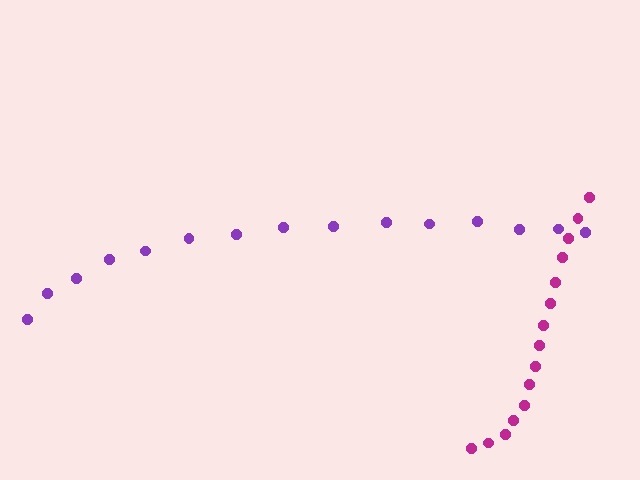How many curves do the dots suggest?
There are 2 distinct paths.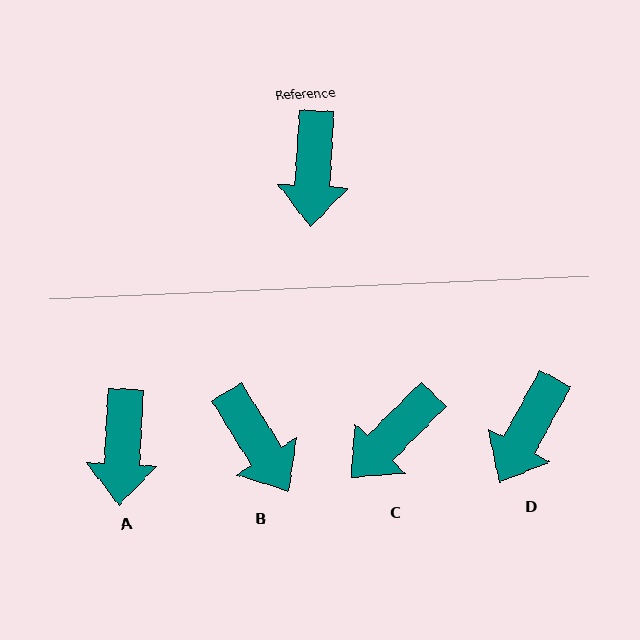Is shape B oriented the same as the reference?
No, it is off by about 35 degrees.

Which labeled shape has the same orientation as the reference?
A.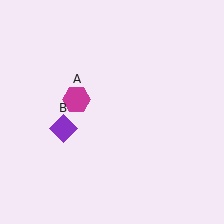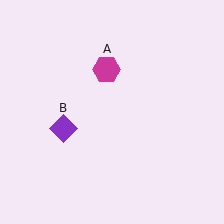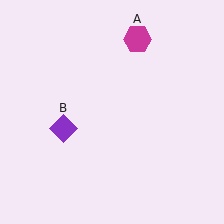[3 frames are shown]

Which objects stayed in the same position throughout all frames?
Purple diamond (object B) remained stationary.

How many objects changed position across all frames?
1 object changed position: magenta hexagon (object A).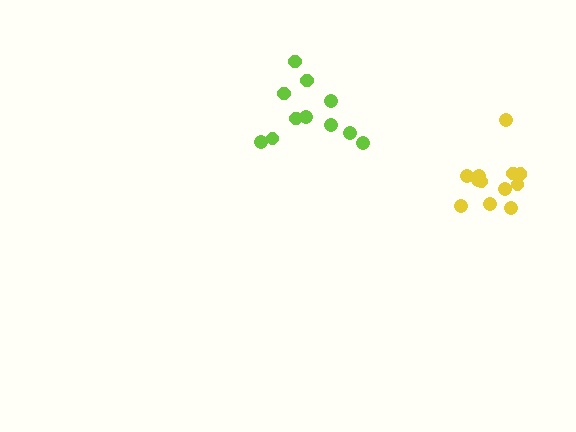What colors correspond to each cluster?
The clusters are colored: lime, yellow.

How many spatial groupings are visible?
There are 2 spatial groupings.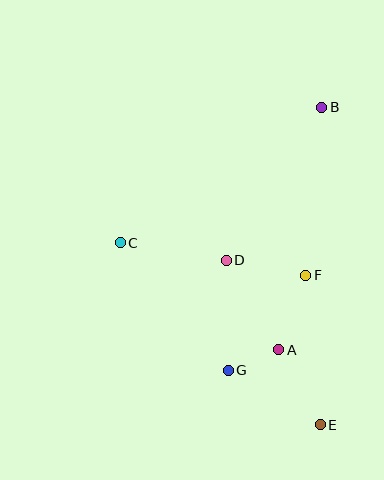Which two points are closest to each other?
Points A and G are closest to each other.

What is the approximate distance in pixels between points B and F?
The distance between B and F is approximately 169 pixels.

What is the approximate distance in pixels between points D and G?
The distance between D and G is approximately 110 pixels.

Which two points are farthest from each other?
Points B and E are farthest from each other.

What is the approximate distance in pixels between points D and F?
The distance between D and F is approximately 81 pixels.